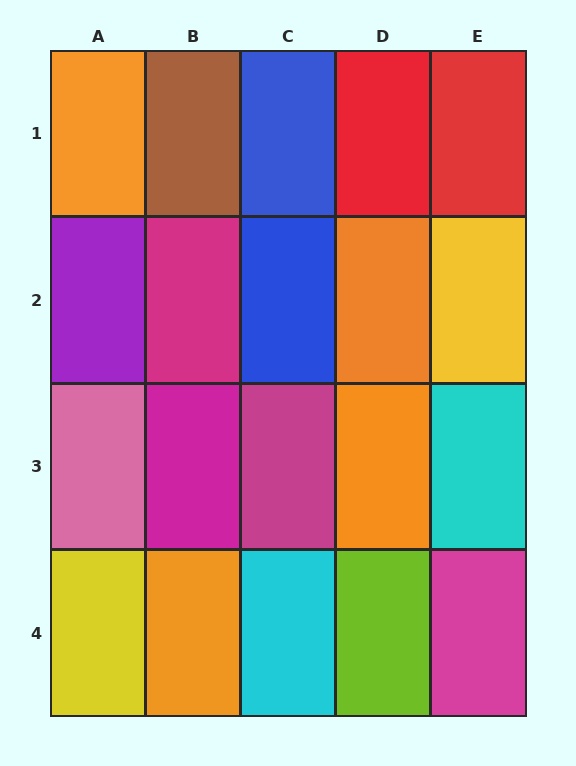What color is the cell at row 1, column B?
Brown.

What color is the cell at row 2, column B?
Magenta.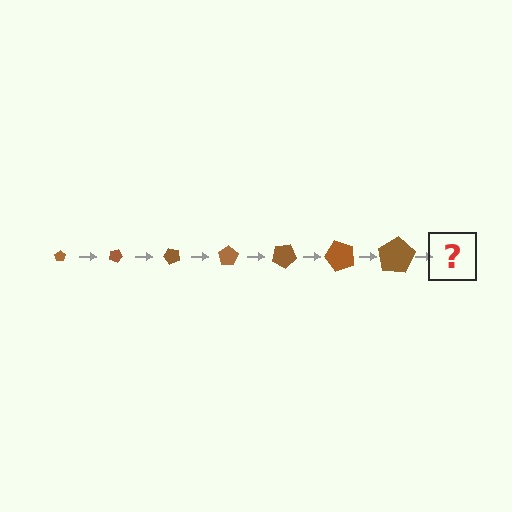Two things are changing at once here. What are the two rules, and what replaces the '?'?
The two rules are that the pentagon grows larger each step and it rotates 25 degrees each step. The '?' should be a pentagon, larger than the previous one and rotated 175 degrees from the start.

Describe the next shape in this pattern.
It should be a pentagon, larger than the previous one and rotated 175 degrees from the start.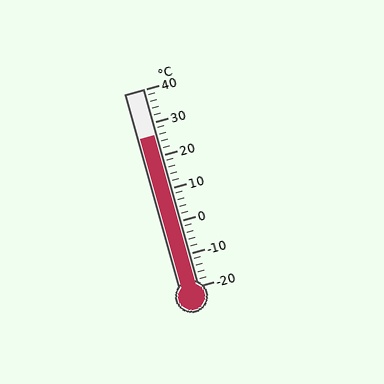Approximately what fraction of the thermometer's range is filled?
The thermometer is filled to approximately 75% of its range.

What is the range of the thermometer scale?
The thermometer scale ranges from -20°C to 40°C.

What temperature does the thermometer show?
The thermometer shows approximately 26°C.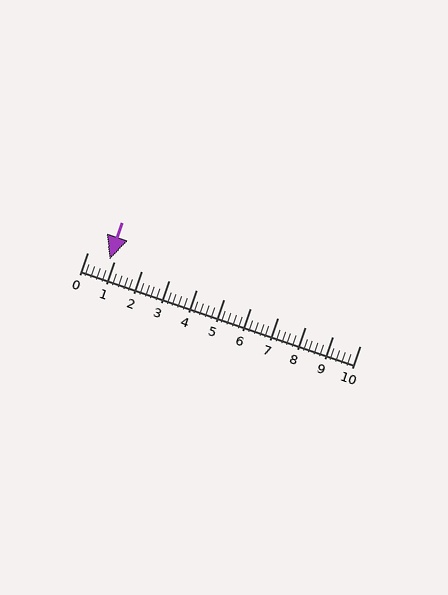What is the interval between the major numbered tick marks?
The major tick marks are spaced 1 units apart.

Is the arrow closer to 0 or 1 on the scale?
The arrow is closer to 1.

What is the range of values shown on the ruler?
The ruler shows values from 0 to 10.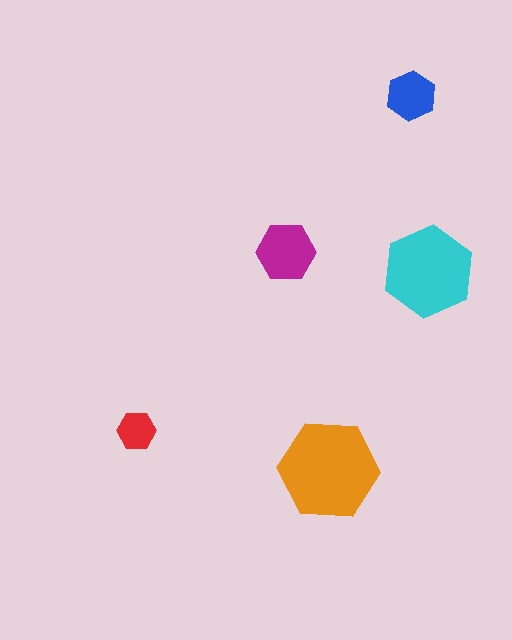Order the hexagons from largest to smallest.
the orange one, the cyan one, the magenta one, the blue one, the red one.